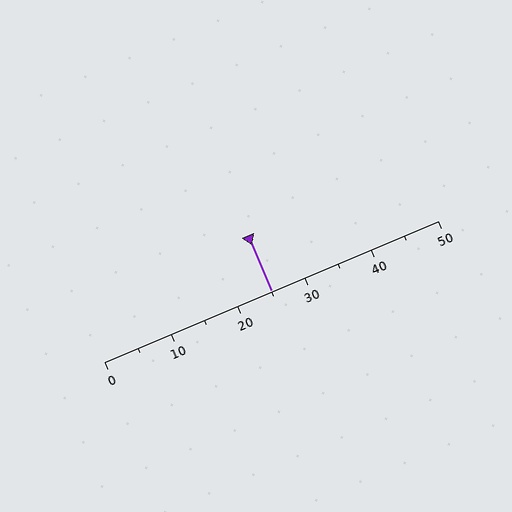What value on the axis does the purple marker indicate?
The marker indicates approximately 25.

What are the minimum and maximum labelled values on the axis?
The axis runs from 0 to 50.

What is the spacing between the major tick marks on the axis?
The major ticks are spaced 10 apart.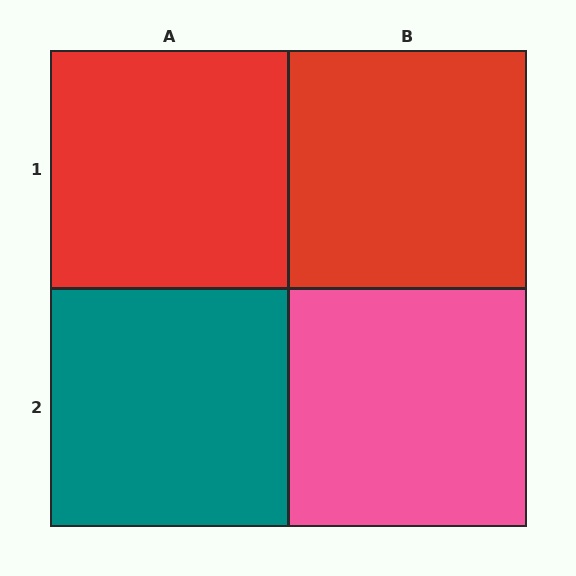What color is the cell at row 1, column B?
Red.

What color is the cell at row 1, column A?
Red.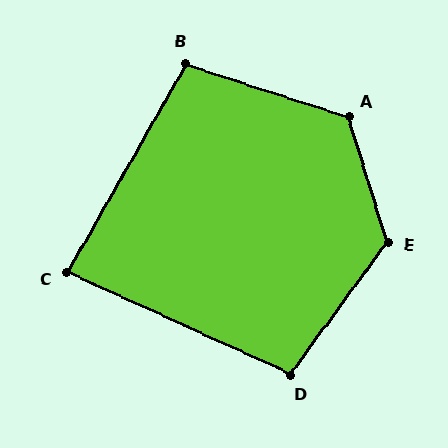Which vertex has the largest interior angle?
E, at approximately 127 degrees.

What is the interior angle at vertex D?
Approximately 102 degrees (obtuse).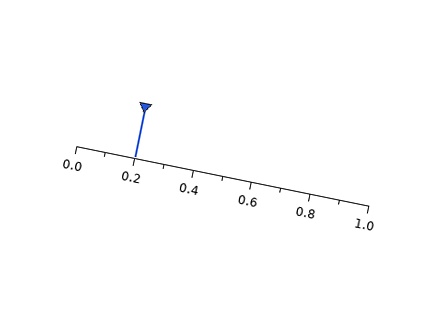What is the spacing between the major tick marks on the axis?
The major ticks are spaced 0.2 apart.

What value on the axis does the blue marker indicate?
The marker indicates approximately 0.2.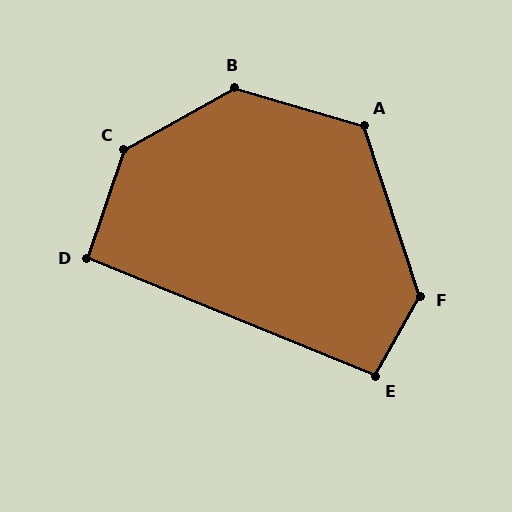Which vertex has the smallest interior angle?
D, at approximately 93 degrees.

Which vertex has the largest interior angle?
C, at approximately 138 degrees.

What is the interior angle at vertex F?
Approximately 132 degrees (obtuse).